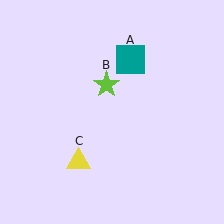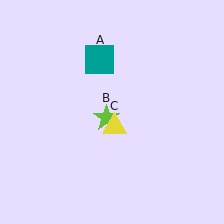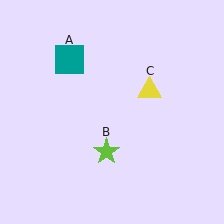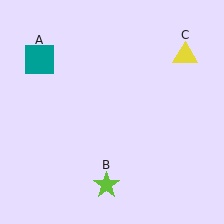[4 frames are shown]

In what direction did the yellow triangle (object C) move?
The yellow triangle (object C) moved up and to the right.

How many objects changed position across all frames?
3 objects changed position: teal square (object A), lime star (object B), yellow triangle (object C).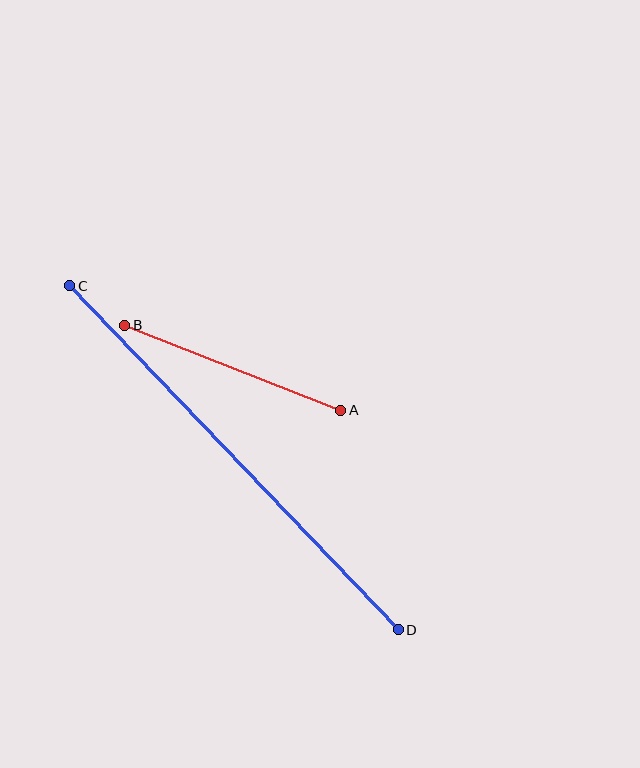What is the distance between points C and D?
The distance is approximately 476 pixels.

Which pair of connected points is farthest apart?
Points C and D are farthest apart.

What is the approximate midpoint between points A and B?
The midpoint is at approximately (233, 368) pixels.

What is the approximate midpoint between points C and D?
The midpoint is at approximately (234, 458) pixels.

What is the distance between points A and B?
The distance is approximately 232 pixels.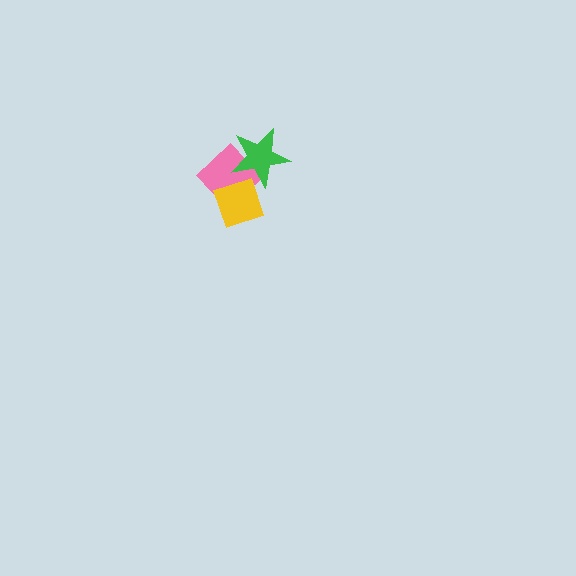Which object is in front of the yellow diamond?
The green star is in front of the yellow diamond.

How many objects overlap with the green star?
2 objects overlap with the green star.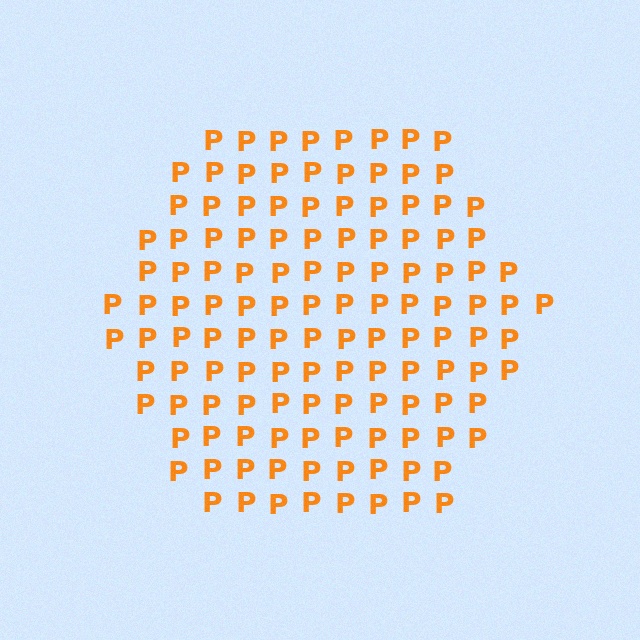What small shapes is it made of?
It is made of small letter P's.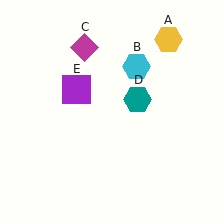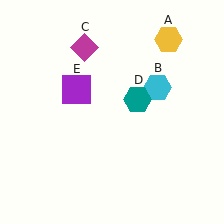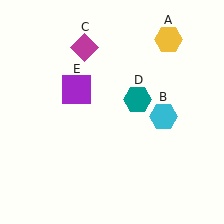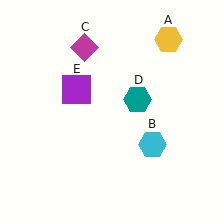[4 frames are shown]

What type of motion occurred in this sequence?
The cyan hexagon (object B) rotated clockwise around the center of the scene.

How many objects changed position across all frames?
1 object changed position: cyan hexagon (object B).